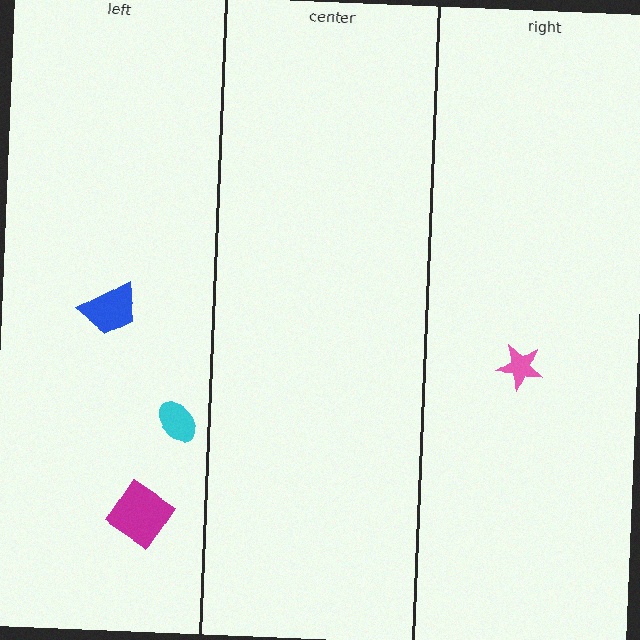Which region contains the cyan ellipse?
The left region.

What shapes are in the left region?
The blue trapezoid, the cyan ellipse, the magenta diamond.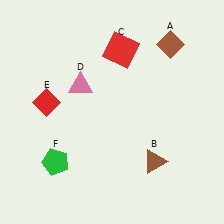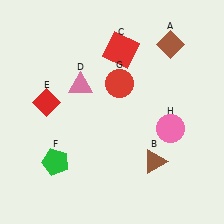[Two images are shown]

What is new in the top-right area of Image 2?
A red circle (G) was added in the top-right area of Image 2.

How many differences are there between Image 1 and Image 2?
There are 2 differences between the two images.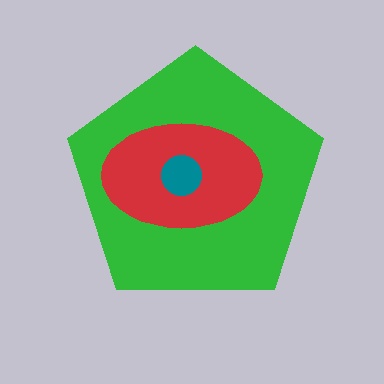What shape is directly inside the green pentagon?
The red ellipse.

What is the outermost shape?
The green pentagon.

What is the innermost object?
The teal circle.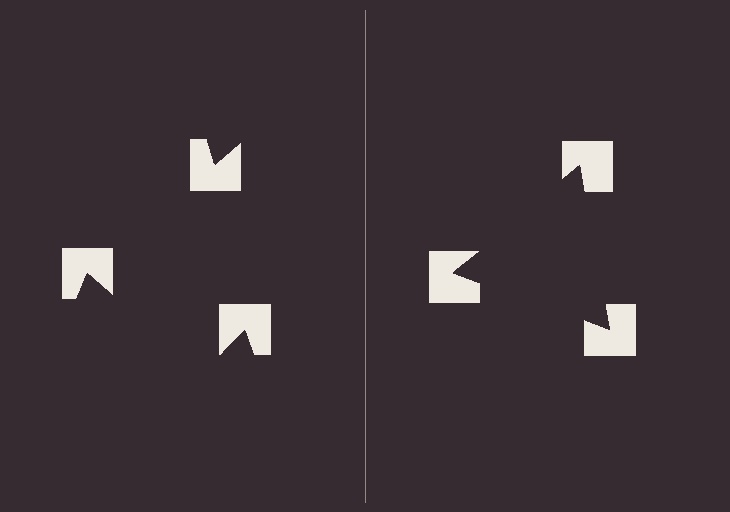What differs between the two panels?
The notched squares are positioned identically on both sides; only the wedge orientations differ. On the right they align to a triangle; on the left they are misaligned.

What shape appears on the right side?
An illusory triangle.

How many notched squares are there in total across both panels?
6 — 3 on each side.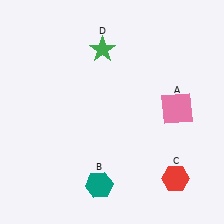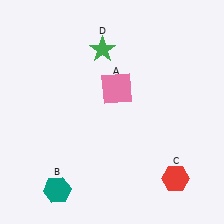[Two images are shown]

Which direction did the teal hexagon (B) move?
The teal hexagon (B) moved left.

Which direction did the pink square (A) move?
The pink square (A) moved left.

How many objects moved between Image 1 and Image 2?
2 objects moved between the two images.